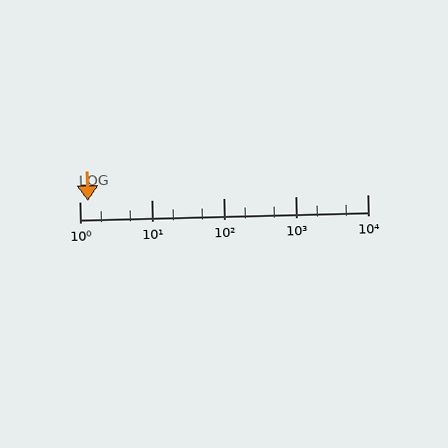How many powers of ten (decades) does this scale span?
The scale spans 4 decades, from 1 to 10000.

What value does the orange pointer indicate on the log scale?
The pointer indicates approximately 1.3.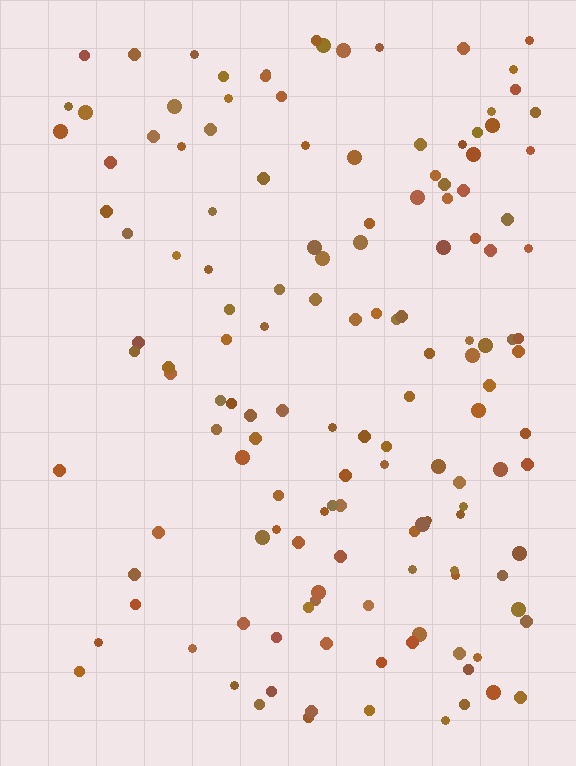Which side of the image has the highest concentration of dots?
The right.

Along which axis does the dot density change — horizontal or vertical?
Horizontal.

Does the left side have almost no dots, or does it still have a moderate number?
Still a moderate number, just noticeably fewer than the right.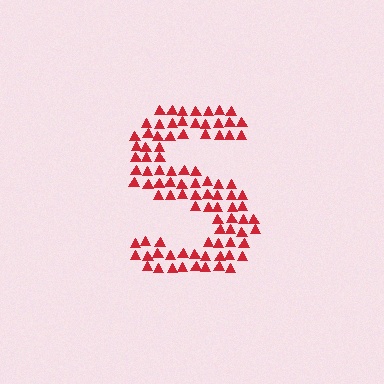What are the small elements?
The small elements are triangles.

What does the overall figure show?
The overall figure shows the letter S.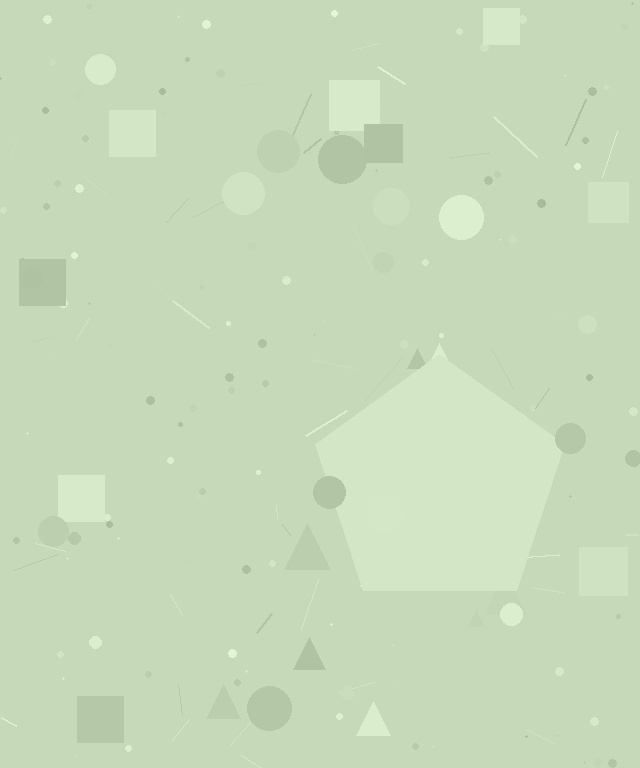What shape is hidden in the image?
A pentagon is hidden in the image.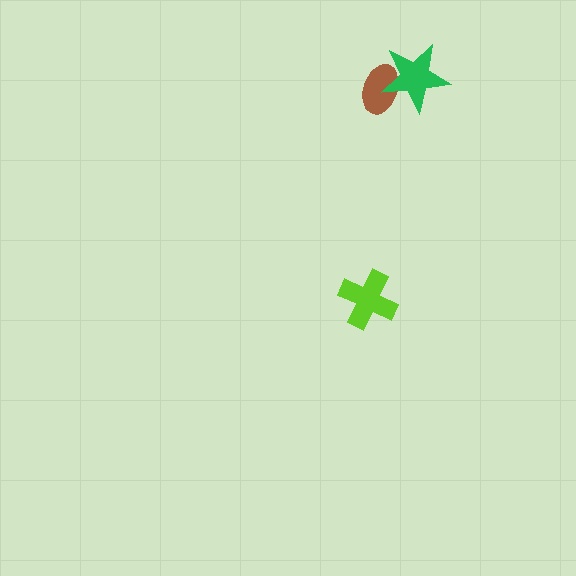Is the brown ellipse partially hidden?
Yes, it is partially covered by another shape.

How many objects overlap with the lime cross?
0 objects overlap with the lime cross.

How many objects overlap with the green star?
1 object overlaps with the green star.